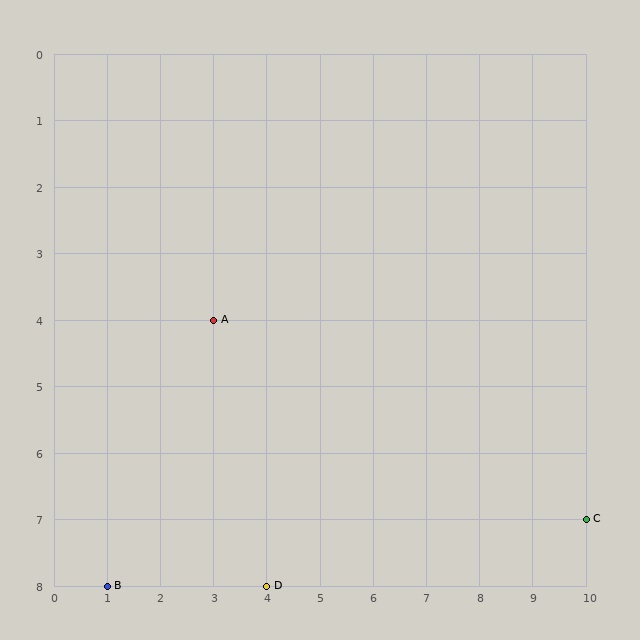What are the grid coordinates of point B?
Point B is at grid coordinates (1, 8).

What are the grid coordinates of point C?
Point C is at grid coordinates (10, 7).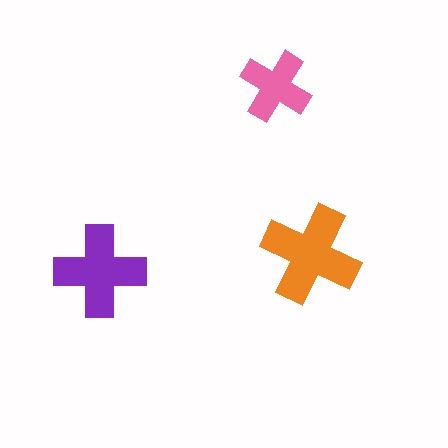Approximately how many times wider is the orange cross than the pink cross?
About 1.5 times wider.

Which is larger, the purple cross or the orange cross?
The orange one.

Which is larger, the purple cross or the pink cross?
The purple one.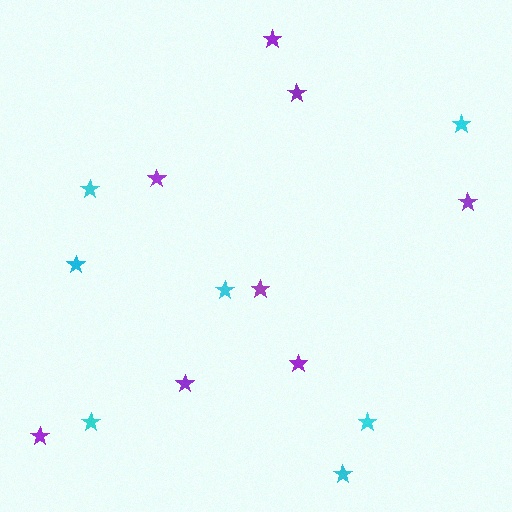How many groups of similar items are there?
There are 2 groups: one group of cyan stars (7) and one group of purple stars (8).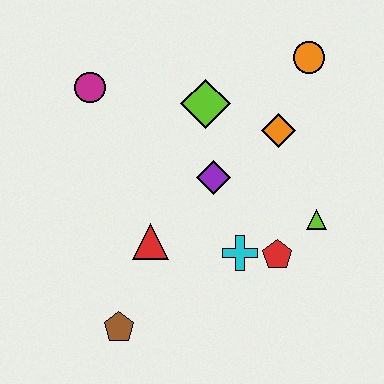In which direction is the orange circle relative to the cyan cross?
The orange circle is above the cyan cross.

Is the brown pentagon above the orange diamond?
No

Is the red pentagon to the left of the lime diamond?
No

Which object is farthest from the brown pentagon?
The orange circle is farthest from the brown pentagon.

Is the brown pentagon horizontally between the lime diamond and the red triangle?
No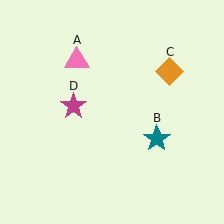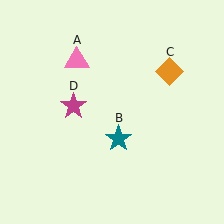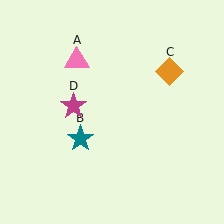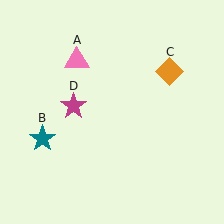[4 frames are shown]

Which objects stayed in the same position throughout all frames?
Pink triangle (object A) and orange diamond (object C) and magenta star (object D) remained stationary.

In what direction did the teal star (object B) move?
The teal star (object B) moved left.